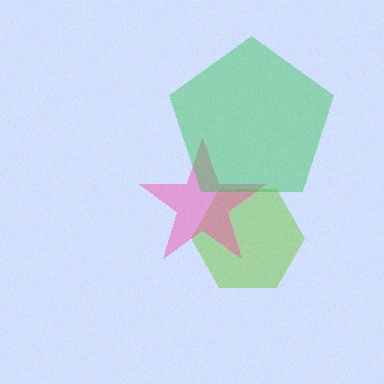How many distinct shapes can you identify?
There are 3 distinct shapes: a lime hexagon, a pink star, a green pentagon.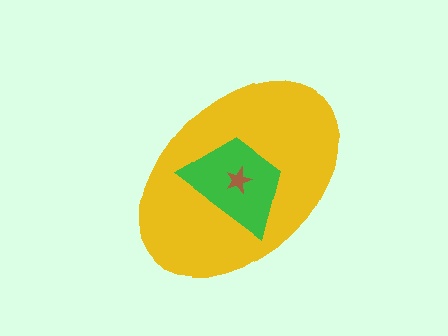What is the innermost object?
The brown star.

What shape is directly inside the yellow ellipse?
The green trapezoid.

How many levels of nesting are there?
3.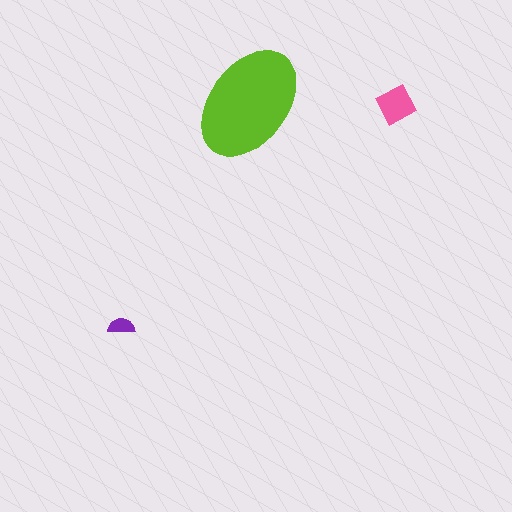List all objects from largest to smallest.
The lime ellipse, the pink square, the purple semicircle.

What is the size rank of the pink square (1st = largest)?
2nd.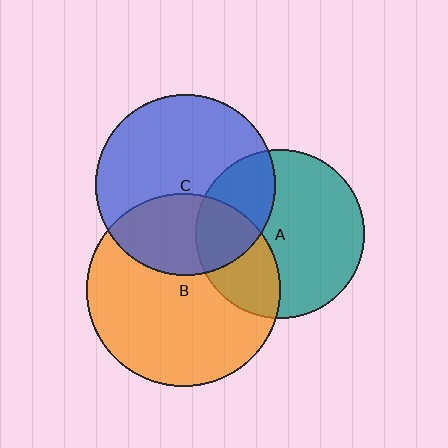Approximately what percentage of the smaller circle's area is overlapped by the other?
Approximately 30%.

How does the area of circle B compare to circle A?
Approximately 1.3 times.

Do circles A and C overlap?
Yes.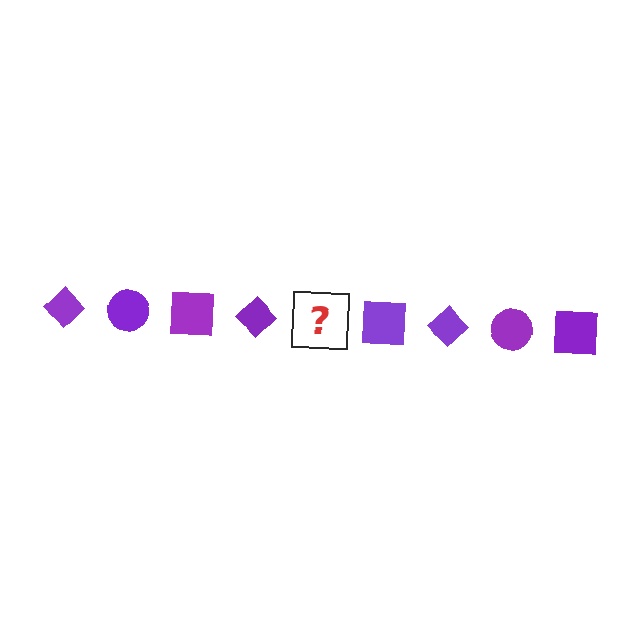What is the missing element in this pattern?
The missing element is a purple circle.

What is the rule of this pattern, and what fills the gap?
The rule is that the pattern cycles through diamond, circle, square shapes in purple. The gap should be filled with a purple circle.